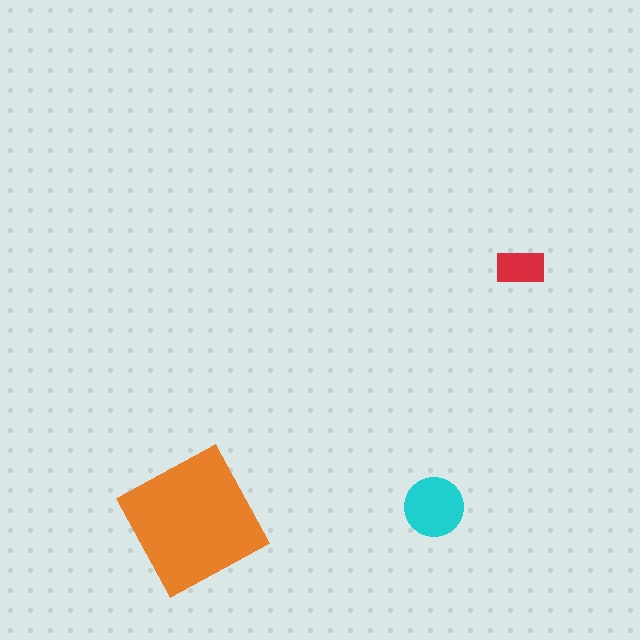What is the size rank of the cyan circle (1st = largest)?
2nd.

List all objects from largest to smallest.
The orange square, the cyan circle, the red rectangle.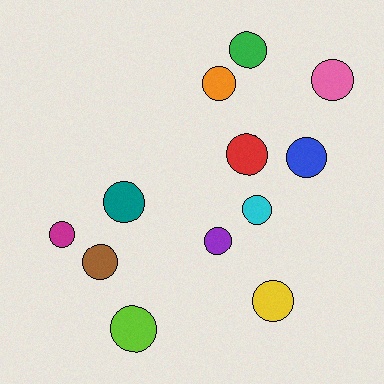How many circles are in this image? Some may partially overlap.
There are 12 circles.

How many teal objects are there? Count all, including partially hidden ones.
There is 1 teal object.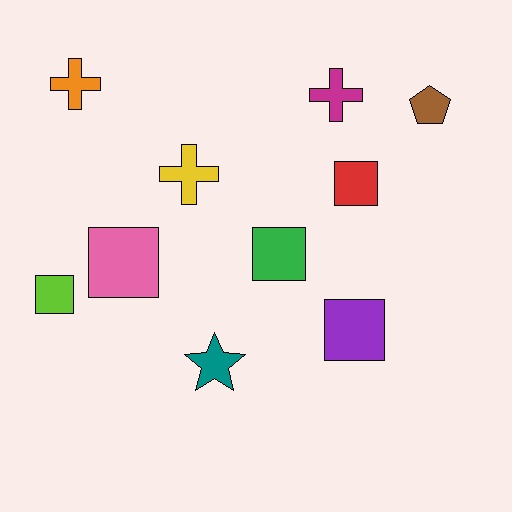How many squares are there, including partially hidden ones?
There are 5 squares.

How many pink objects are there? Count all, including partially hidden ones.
There is 1 pink object.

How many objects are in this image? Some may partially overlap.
There are 10 objects.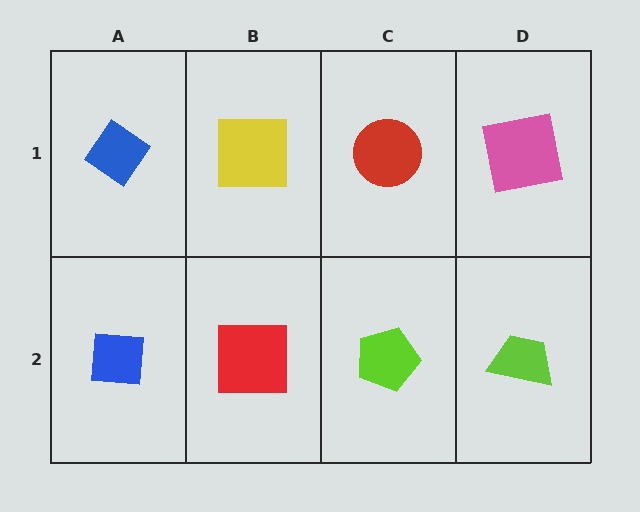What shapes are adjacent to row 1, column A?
A blue square (row 2, column A), a yellow square (row 1, column B).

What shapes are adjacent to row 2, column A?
A blue diamond (row 1, column A), a red square (row 2, column B).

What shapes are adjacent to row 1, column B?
A red square (row 2, column B), a blue diamond (row 1, column A), a red circle (row 1, column C).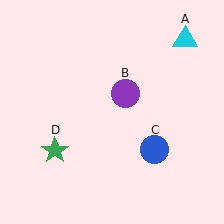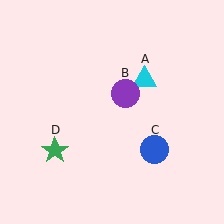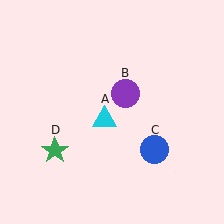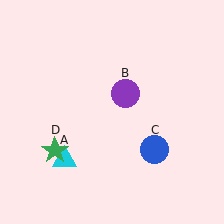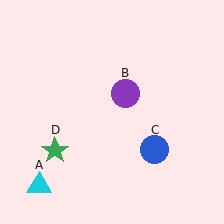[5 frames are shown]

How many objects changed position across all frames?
1 object changed position: cyan triangle (object A).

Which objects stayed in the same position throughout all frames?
Purple circle (object B) and blue circle (object C) and green star (object D) remained stationary.